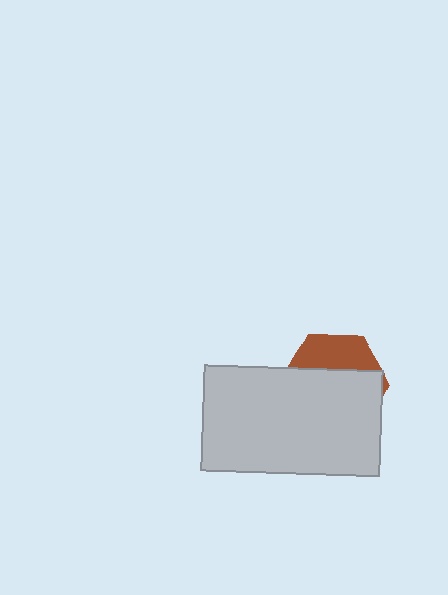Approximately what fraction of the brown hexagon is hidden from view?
Roughly 67% of the brown hexagon is hidden behind the light gray rectangle.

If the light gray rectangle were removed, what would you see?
You would see the complete brown hexagon.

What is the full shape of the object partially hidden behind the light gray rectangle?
The partially hidden object is a brown hexagon.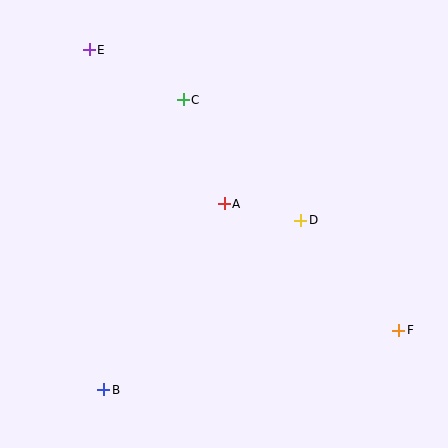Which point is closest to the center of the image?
Point A at (224, 204) is closest to the center.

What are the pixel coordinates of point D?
Point D is at (301, 220).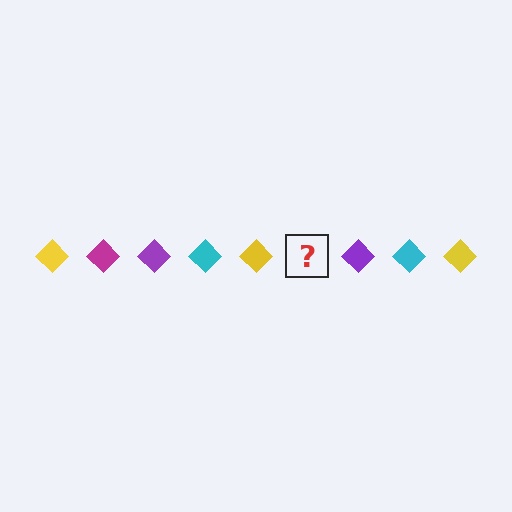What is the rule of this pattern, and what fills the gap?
The rule is that the pattern cycles through yellow, magenta, purple, cyan diamonds. The gap should be filled with a magenta diamond.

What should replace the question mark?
The question mark should be replaced with a magenta diamond.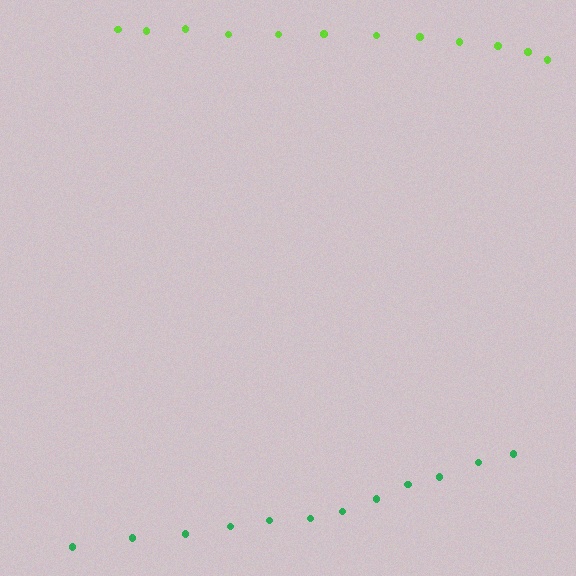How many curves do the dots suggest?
There are 2 distinct paths.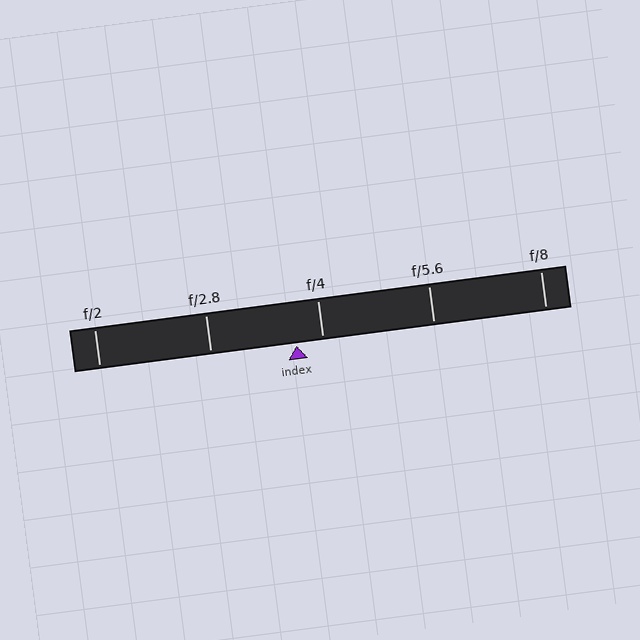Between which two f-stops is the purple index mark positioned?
The index mark is between f/2.8 and f/4.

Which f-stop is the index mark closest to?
The index mark is closest to f/4.